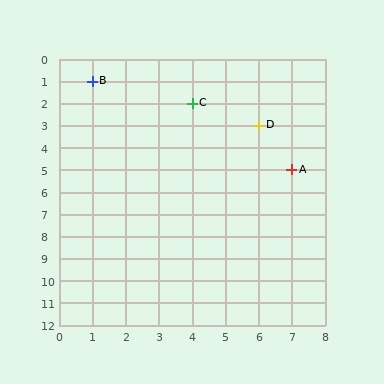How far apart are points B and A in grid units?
Points B and A are 6 columns and 4 rows apart (about 7.2 grid units diagonally).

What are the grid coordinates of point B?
Point B is at grid coordinates (1, 1).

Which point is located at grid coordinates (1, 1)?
Point B is at (1, 1).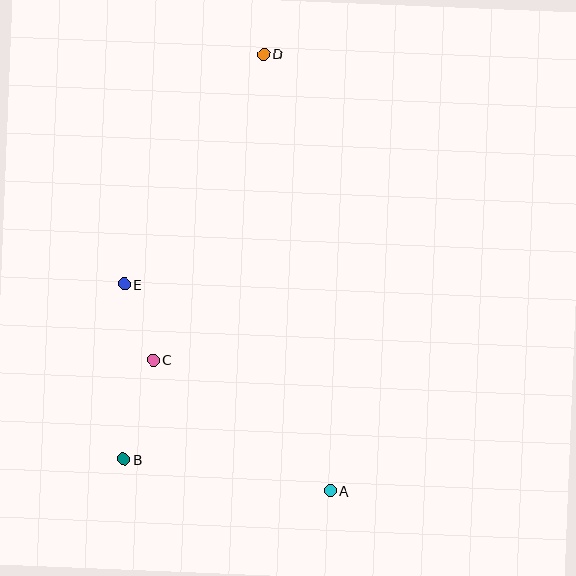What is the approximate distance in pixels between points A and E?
The distance between A and E is approximately 292 pixels.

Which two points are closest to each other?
Points C and E are closest to each other.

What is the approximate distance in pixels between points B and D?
The distance between B and D is approximately 429 pixels.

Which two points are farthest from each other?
Points A and D are farthest from each other.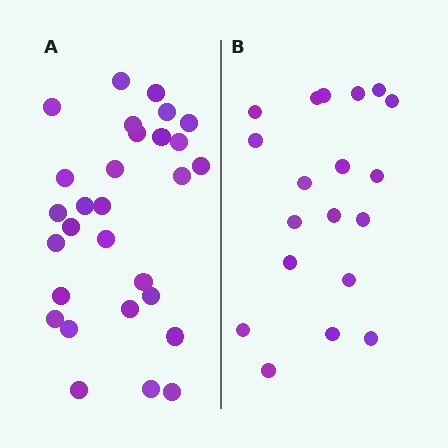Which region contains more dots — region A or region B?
Region A (the left region) has more dots.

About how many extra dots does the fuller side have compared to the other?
Region A has roughly 10 or so more dots than region B.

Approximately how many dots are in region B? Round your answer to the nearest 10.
About 20 dots. (The exact count is 19, which rounds to 20.)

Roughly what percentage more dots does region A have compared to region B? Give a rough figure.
About 55% more.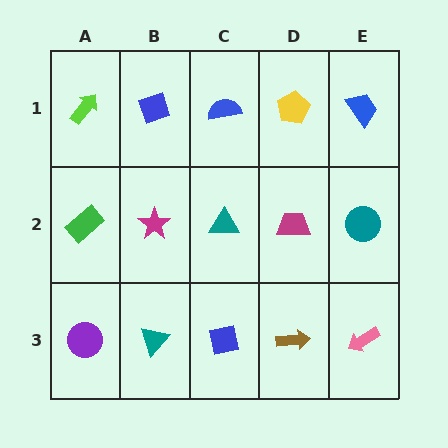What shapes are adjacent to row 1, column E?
A teal circle (row 2, column E), a yellow pentagon (row 1, column D).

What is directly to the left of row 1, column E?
A yellow pentagon.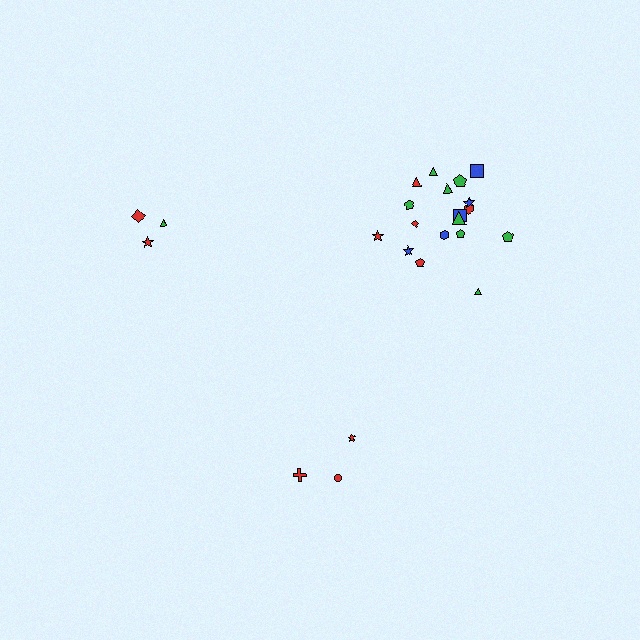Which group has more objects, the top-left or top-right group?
The top-right group.